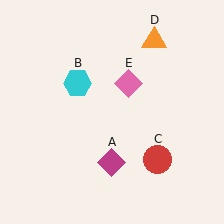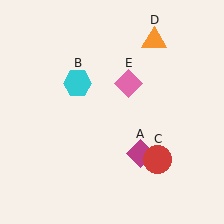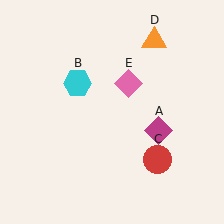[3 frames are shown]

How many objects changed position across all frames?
1 object changed position: magenta diamond (object A).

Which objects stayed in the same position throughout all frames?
Cyan hexagon (object B) and red circle (object C) and orange triangle (object D) and pink diamond (object E) remained stationary.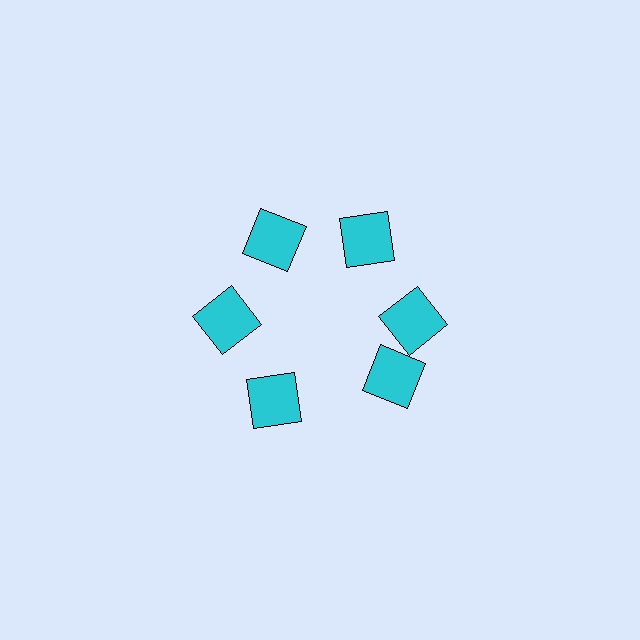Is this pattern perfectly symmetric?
No. The 6 cyan squares are arranged in a ring, but one element near the 5 o'clock position is rotated out of alignment along the ring, breaking the 6-fold rotational symmetry.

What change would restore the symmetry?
The symmetry would be restored by rotating it back into even spacing with its neighbors so that all 6 squares sit at equal angles and equal distance from the center.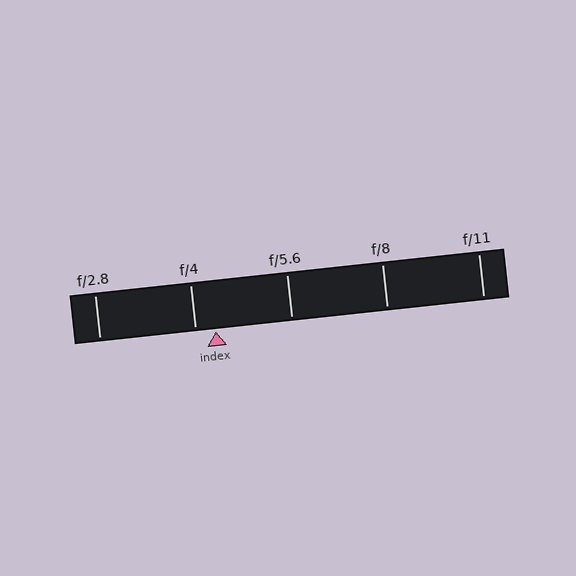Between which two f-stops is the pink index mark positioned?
The index mark is between f/4 and f/5.6.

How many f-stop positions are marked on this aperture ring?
There are 5 f-stop positions marked.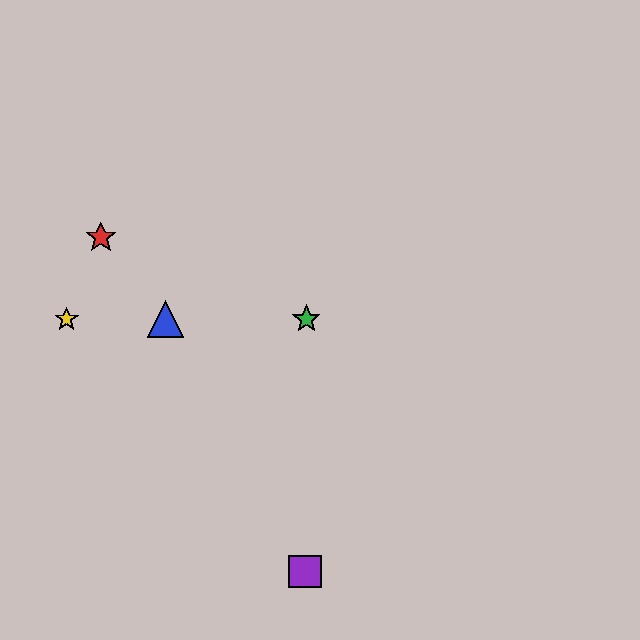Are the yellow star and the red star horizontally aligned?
No, the yellow star is at y≈319 and the red star is at y≈238.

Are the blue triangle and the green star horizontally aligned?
Yes, both are at y≈319.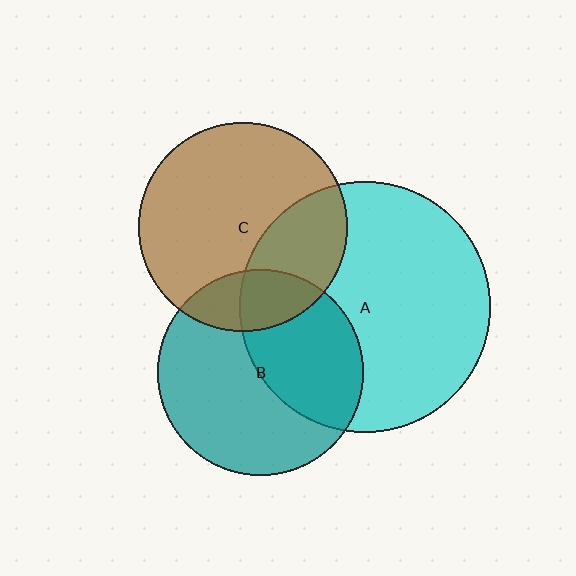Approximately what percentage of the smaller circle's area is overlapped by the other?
Approximately 40%.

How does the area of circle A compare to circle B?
Approximately 1.5 times.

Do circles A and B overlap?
Yes.